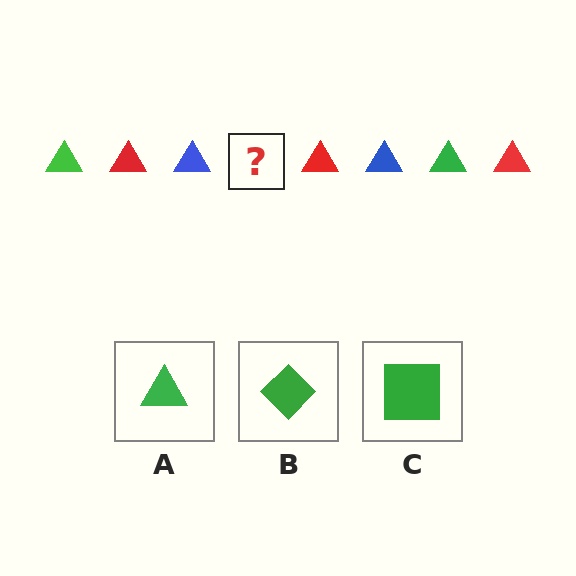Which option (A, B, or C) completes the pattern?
A.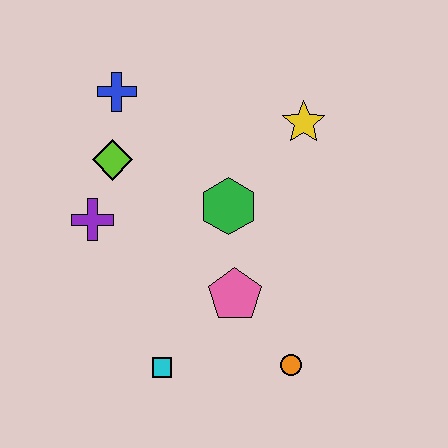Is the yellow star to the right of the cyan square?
Yes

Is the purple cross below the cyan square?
No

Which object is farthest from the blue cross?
The orange circle is farthest from the blue cross.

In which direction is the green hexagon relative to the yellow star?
The green hexagon is below the yellow star.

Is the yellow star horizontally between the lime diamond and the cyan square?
No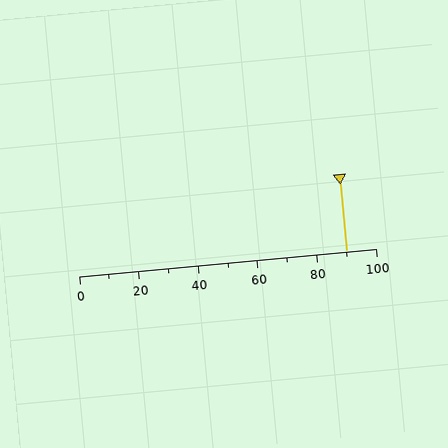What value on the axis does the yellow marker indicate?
The marker indicates approximately 90.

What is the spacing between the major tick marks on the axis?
The major ticks are spaced 20 apart.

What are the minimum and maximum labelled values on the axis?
The axis runs from 0 to 100.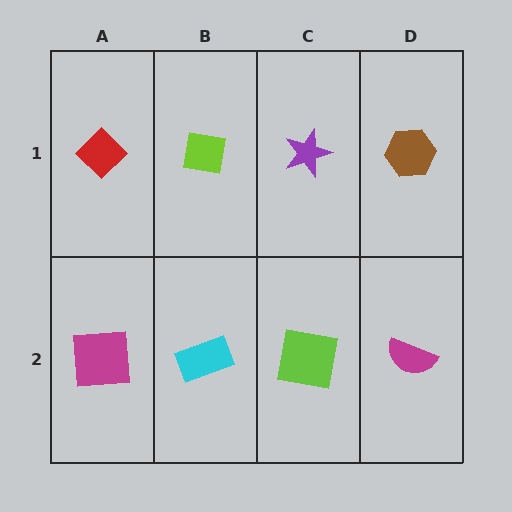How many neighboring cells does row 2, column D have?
2.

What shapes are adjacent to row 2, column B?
A lime square (row 1, column B), a magenta square (row 2, column A), a lime square (row 2, column C).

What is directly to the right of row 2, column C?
A magenta semicircle.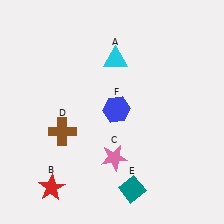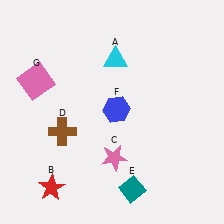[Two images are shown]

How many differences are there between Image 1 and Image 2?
There is 1 difference between the two images.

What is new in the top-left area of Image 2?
A pink square (G) was added in the top-left area of Image 2.